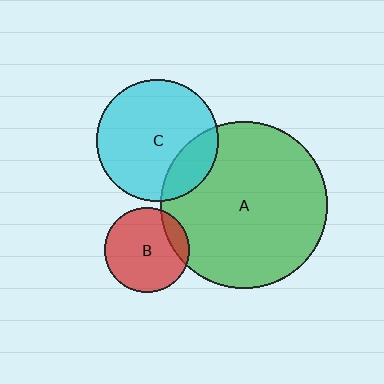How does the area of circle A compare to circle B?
Approximately 3.9 times.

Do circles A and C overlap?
Yes.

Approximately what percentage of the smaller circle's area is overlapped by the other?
Approximately 20%.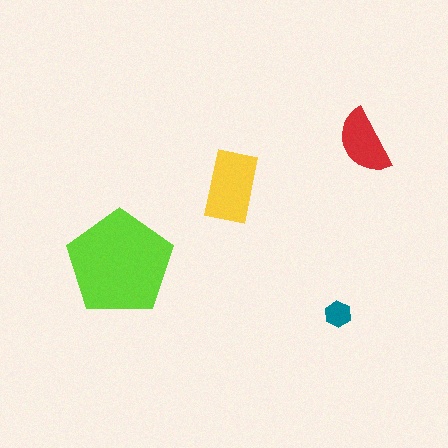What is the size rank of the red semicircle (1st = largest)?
3rd.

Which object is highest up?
The red semicircle is topmost.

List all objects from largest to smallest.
The lime pentagon, the yellow rectangle, the red semicircle, the teal hexagon.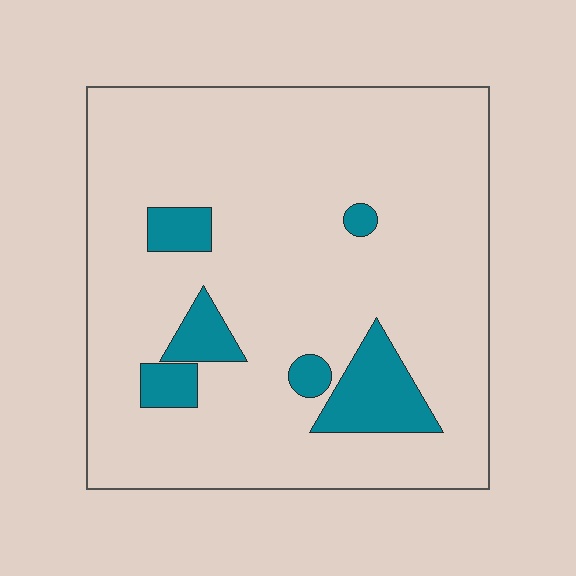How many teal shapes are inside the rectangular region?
6.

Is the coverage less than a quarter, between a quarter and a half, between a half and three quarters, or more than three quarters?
Less than a quarter.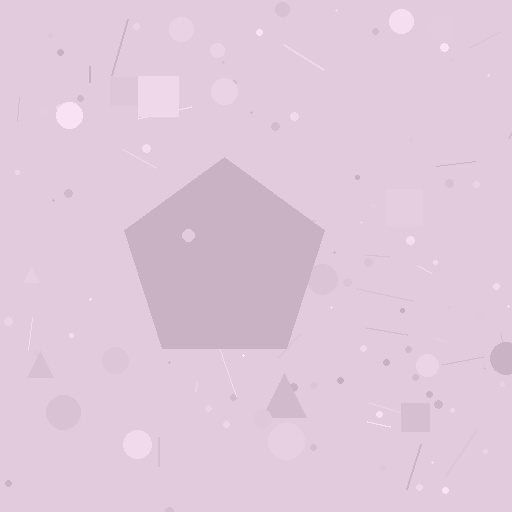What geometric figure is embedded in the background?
A pentagon is embedded in the background.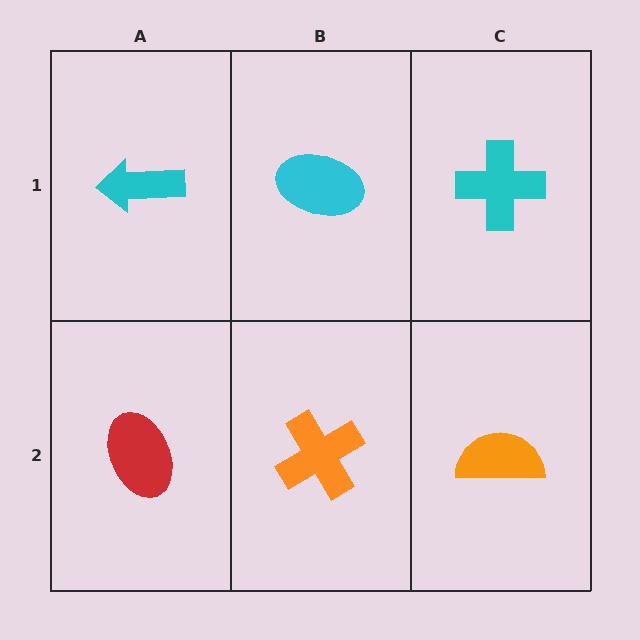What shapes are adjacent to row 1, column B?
An orange cross (row 2, column B), a cyan arrow (row 1, column A), a cyan cross (row 1, column C).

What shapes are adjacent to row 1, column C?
An orange semicircle (row 2, column C), a cyan ellipse (row 1, column B).